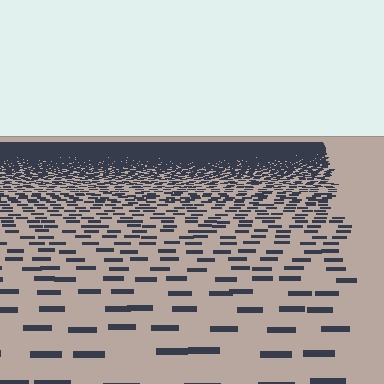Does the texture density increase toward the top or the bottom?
Density increases toward the top.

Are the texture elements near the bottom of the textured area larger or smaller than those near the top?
Larger. Near the bottom, elements are closer to the viewer and appear at a bigger on-screen size.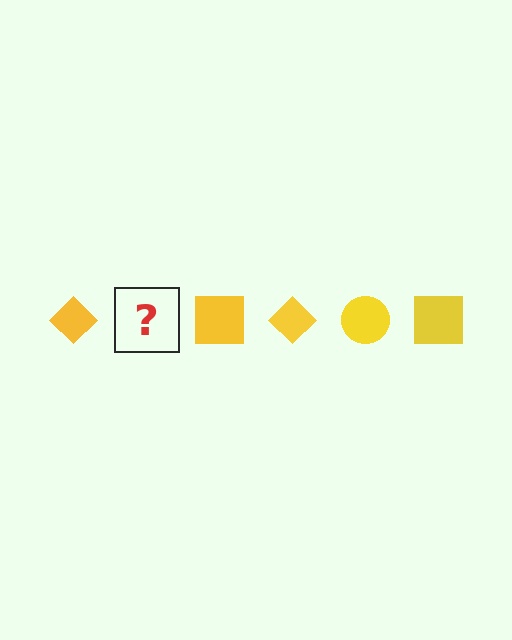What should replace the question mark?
The question mark should be replaced with a yellow circle.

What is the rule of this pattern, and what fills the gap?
The rule is that the pattern cycles through diamond, circle, square shapes in yellow. The gap should be filled with a yellow circle.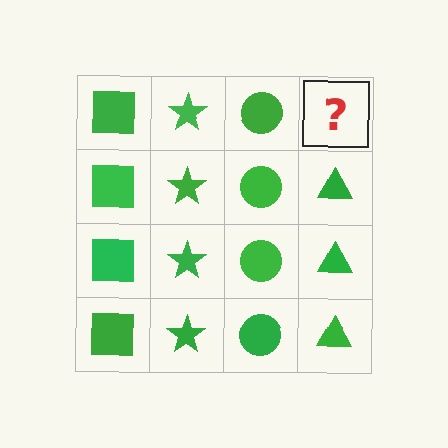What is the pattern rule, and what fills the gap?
The rule is that each column has a consistent shape. The gap should be filled with a green triangle.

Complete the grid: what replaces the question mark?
The question mark should be replaced with a green triangle.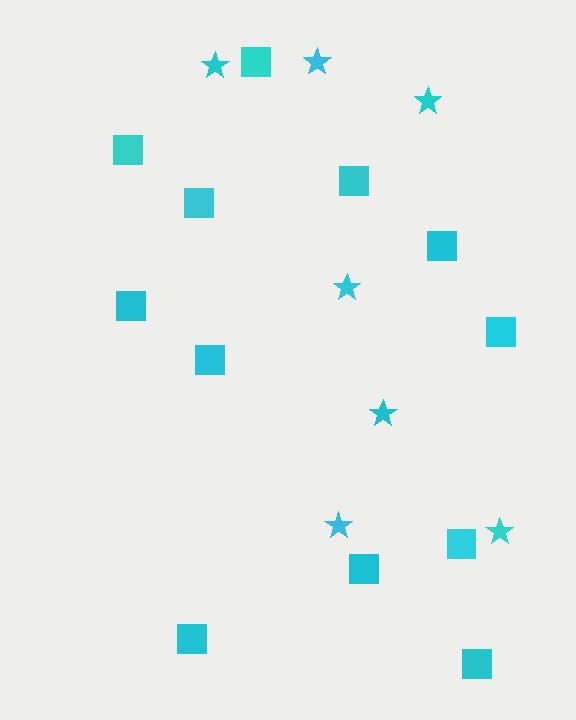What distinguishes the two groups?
There are 2 groups: one group of squares (12) and one group of stars (7).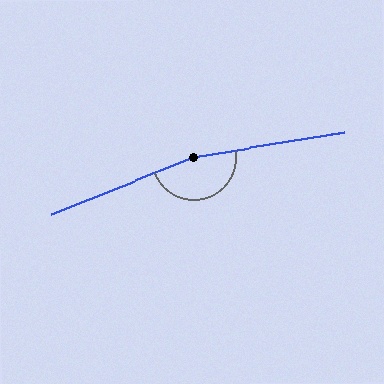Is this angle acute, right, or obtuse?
It is obtuse.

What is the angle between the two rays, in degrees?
Approximately 168 degrees.